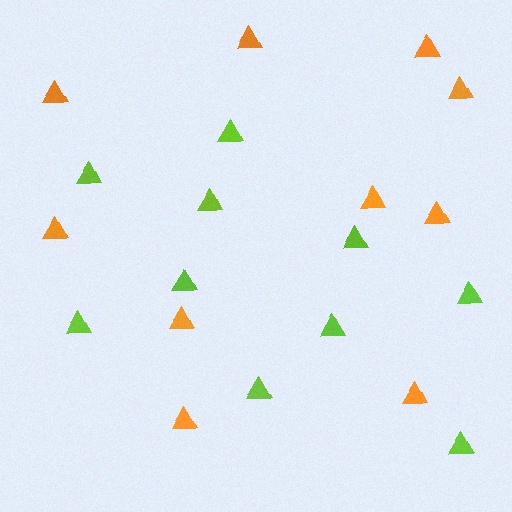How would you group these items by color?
There are 2 groups: one group of orange triangles (10) and one group of lime triangles (10).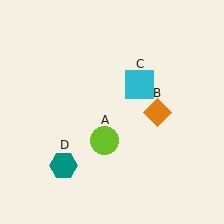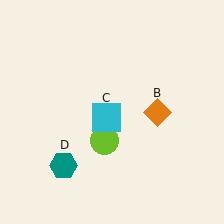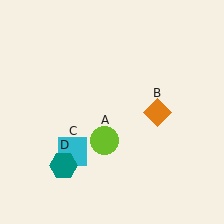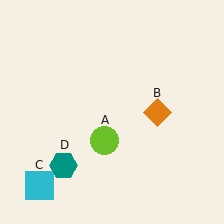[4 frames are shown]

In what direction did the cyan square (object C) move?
The cyan square (object C) moved down and to the left.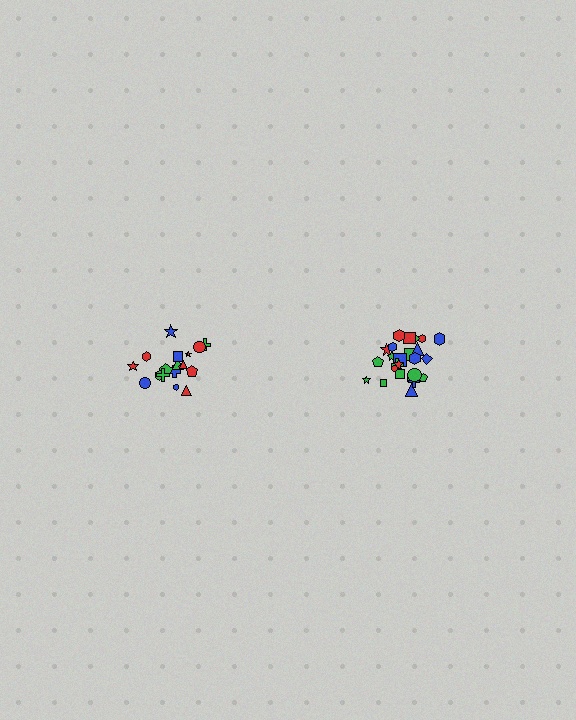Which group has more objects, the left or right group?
The right group.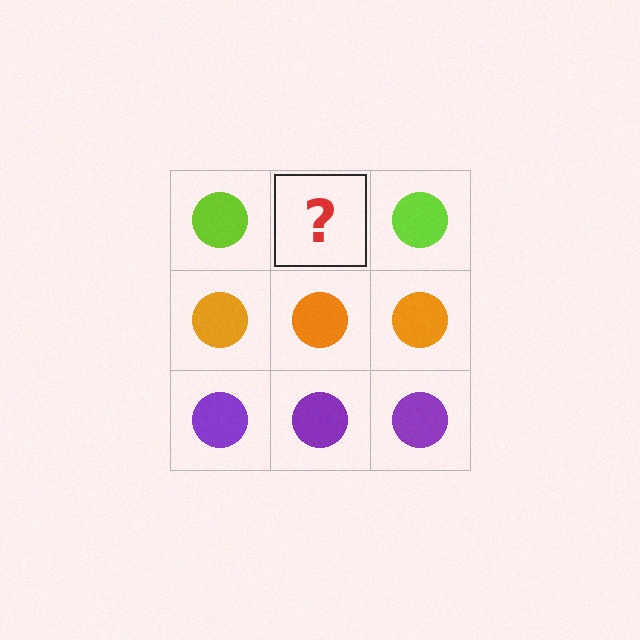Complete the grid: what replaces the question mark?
The question mark should be replaced with a lime circle.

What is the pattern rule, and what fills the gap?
The rule is that each row has a consistent color. The gap should be filled with a lime circle.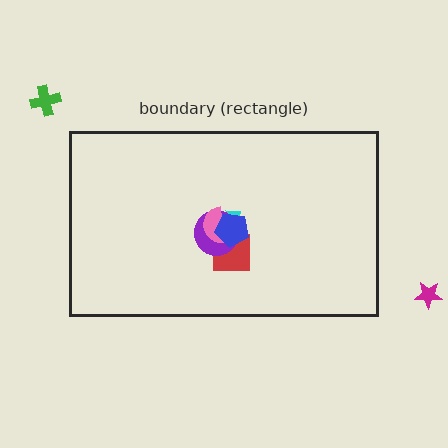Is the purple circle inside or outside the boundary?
Inside.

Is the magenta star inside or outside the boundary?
Outside.